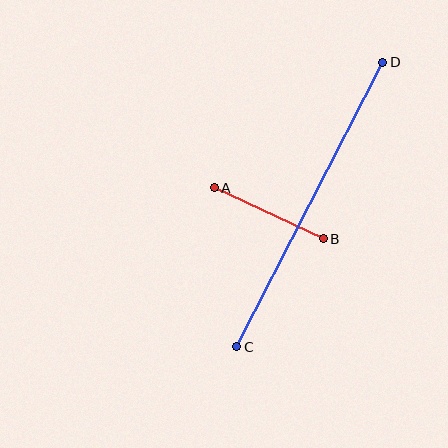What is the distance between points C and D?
The distance is approximately 320 pixels.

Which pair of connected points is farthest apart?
Points C and D are farthest apart.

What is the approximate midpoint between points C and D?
The midpoint is at approximately (310, 204) pixels.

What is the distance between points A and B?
The distance is approximately 120 pixels.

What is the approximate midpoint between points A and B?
The midpoint is at approximately (269, 213) pixels.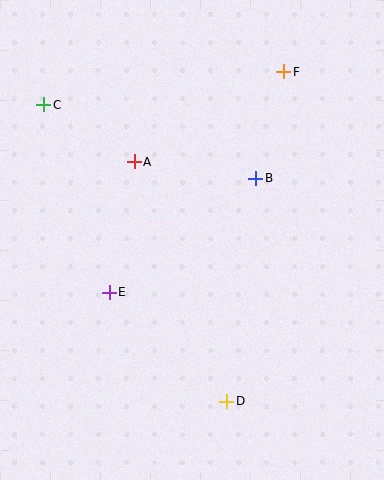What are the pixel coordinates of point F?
Point F is at (284, 72).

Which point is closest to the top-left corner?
Point C is closest to the top-left corner.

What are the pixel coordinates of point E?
Point E is at (109, 292).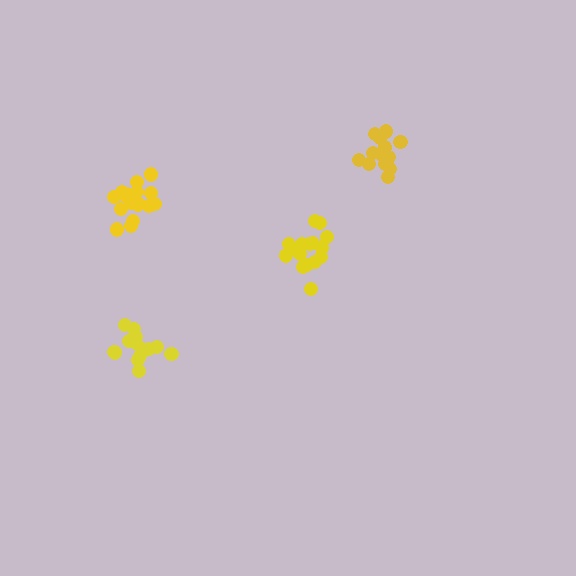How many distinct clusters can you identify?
There are 4 distinct clusters.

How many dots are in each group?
Group 1: 17 dots, Group 2: 17 dots, Group 3: 14 dots, Group 4: 15 dots (63 total).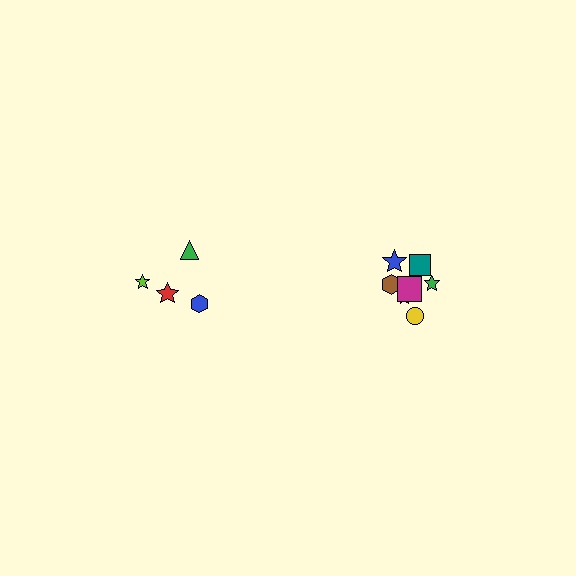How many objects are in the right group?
There are 7 objects.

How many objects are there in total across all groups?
There are 11 objects.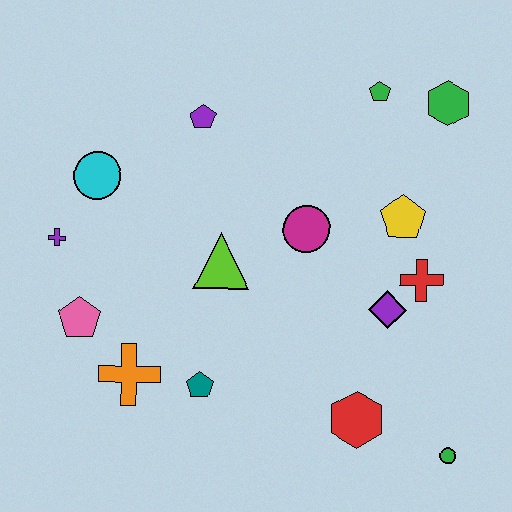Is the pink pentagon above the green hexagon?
No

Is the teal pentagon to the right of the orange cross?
Yes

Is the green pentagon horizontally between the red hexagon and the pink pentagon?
No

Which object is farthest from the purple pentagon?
The green circle is farthest from the purple pentagon.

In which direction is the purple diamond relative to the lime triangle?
The purple diamond is to the right of the lime triangle.